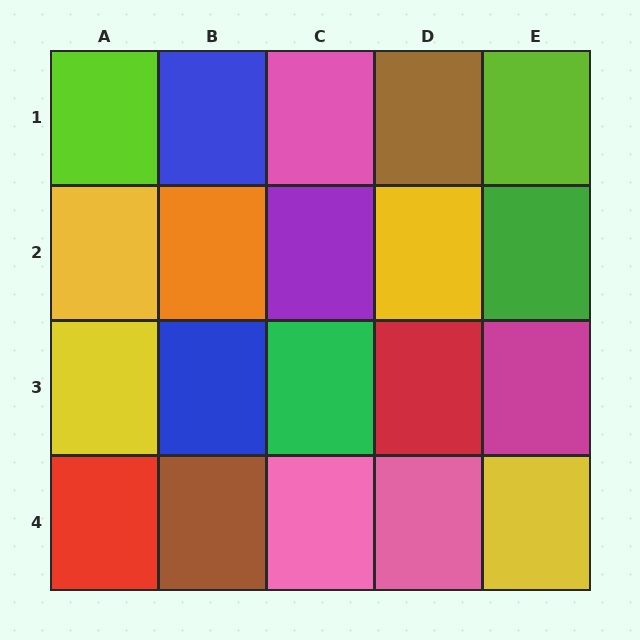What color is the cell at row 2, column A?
Yellow.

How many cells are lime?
2 cells are lime.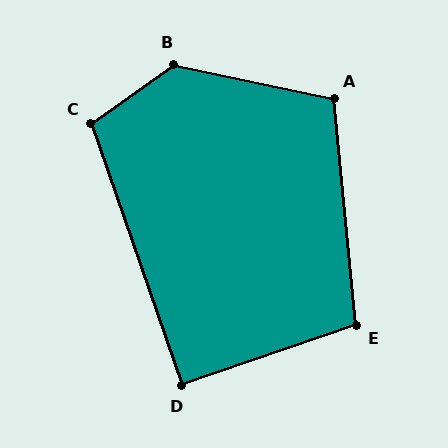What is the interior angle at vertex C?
Approximately 106 degrees (obtuse).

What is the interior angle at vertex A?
Approximately 107 degrees (obtuse).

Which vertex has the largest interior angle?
B, at approximately 133 degrees.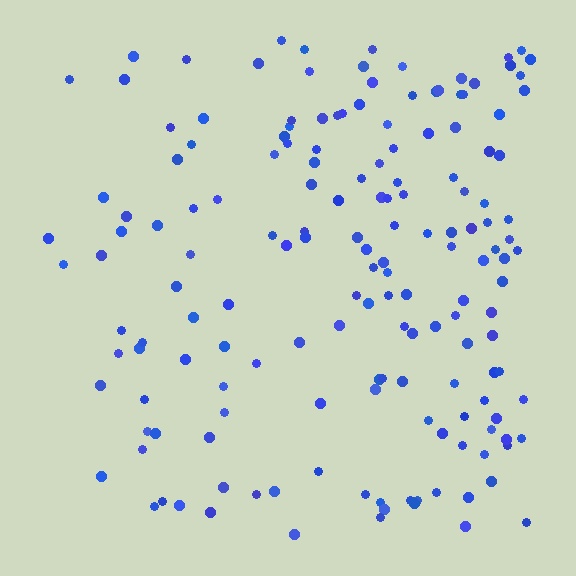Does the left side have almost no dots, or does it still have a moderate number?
Still a moderate number, just noticeably fewer than the right.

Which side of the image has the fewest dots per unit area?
The left.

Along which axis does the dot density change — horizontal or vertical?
Horizontal.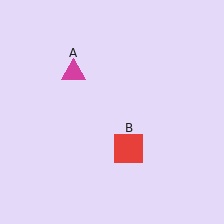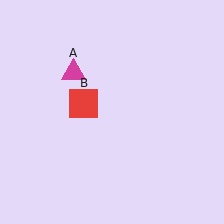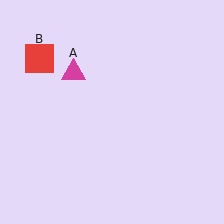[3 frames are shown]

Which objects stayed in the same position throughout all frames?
Magenta triangle (object A) remained stationary.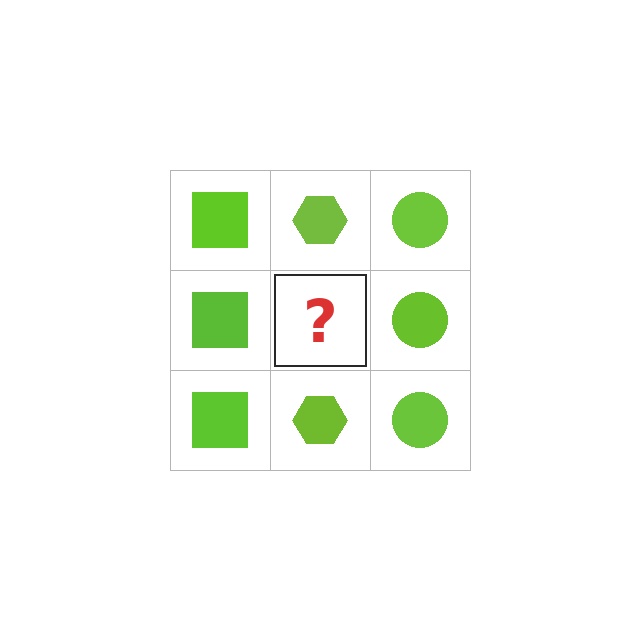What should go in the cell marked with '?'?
The missing cell should contain a lime hexagon.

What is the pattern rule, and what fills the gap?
The rule is that each column has a consistent shape. The gap should be filled with a lime hexagon.